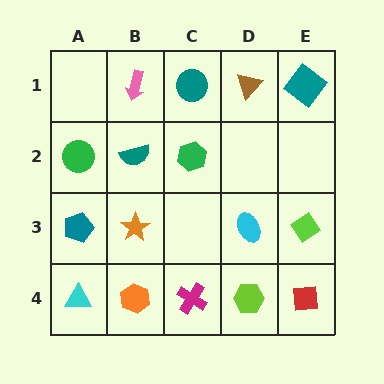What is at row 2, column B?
A teal semicircle.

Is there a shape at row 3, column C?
No, that cell is empty.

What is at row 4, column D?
A lime hexagon.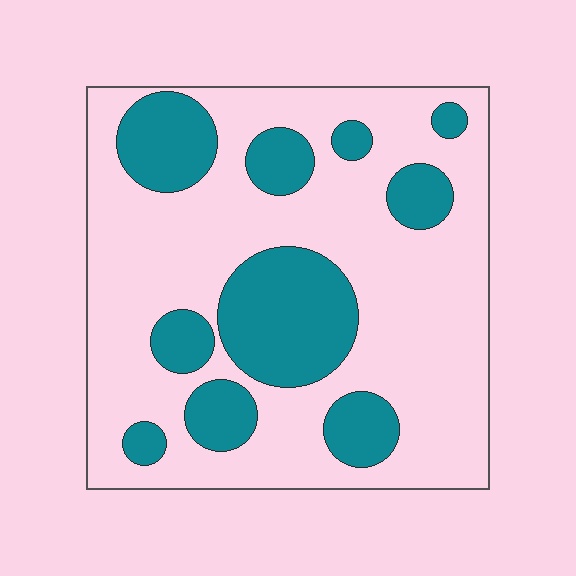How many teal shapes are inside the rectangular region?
10.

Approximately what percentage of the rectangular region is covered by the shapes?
Approximately 30%.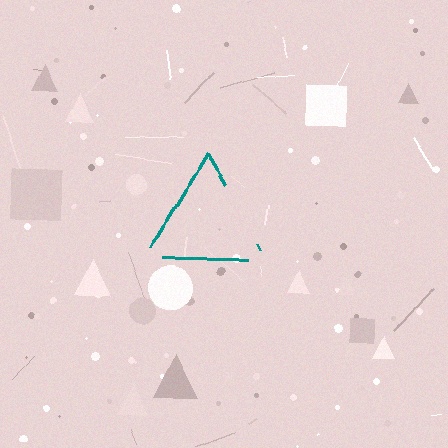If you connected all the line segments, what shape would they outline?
They would outline a triangle.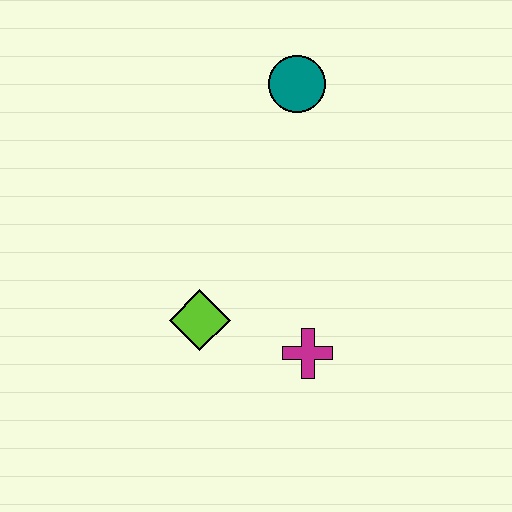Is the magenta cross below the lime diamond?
Yes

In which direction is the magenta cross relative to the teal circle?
The magenta cross is below the teal circle.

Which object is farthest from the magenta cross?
The teal circle is farthest from the magenta cross.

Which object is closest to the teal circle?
The lime diamond is closest to the teal circle.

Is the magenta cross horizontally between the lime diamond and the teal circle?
No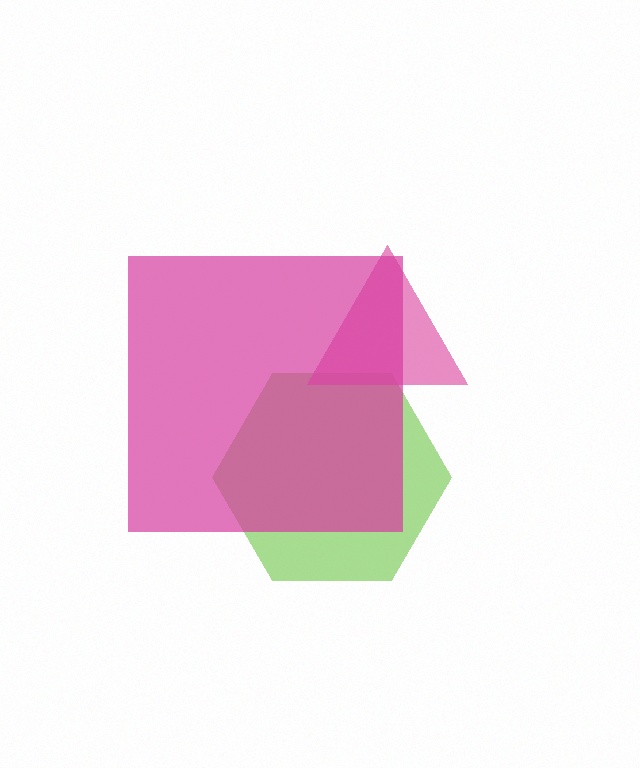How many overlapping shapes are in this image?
There are 3 overlapping shapes in the image.